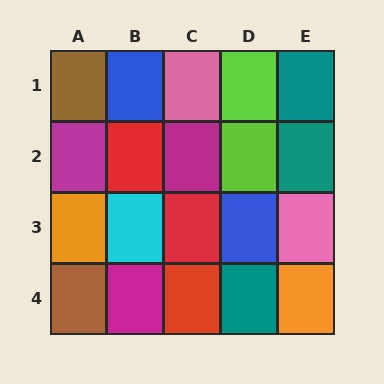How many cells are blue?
2 cells are blue.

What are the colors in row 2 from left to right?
Magenta, red, magenta, lime, teal.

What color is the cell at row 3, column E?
Pink.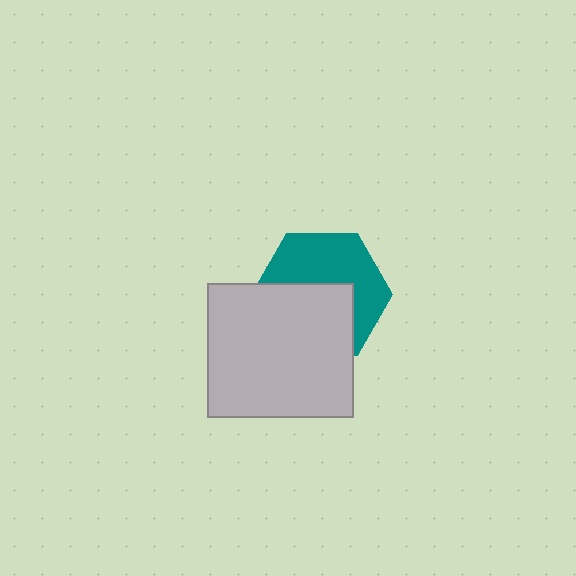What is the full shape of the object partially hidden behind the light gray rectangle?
The partially hidden object is a teal hexagon.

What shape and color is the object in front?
The object in front is a light gray rectangle.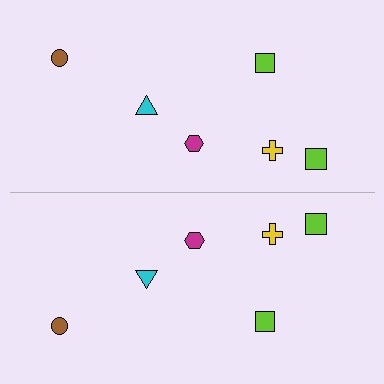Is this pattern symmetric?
Yes, this pattern has bilateral (reflection) symmetry.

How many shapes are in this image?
There are 12 shapes in this image.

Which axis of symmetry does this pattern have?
The pattern has a horizontal axis of symmetry running through the center of the image.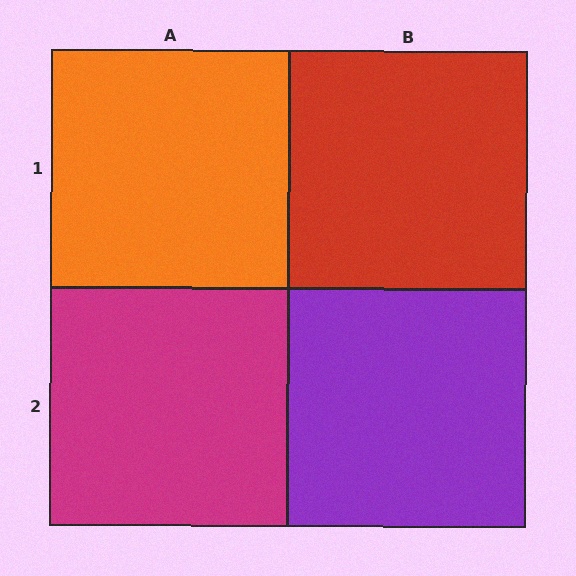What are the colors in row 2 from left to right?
Magenta, purple.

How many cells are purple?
1 cell is purple.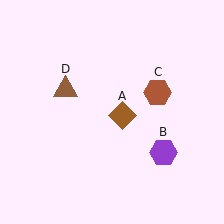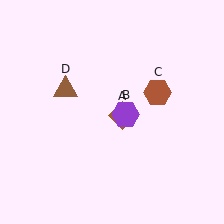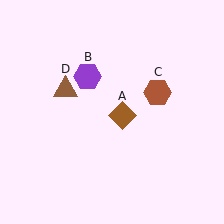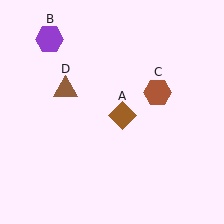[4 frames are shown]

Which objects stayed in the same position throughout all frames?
Brown diamond (object A) and brown hexagon (object C) and brown triangle (object D) remained stationary.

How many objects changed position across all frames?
1 object changed position: purple hexagon (object B).